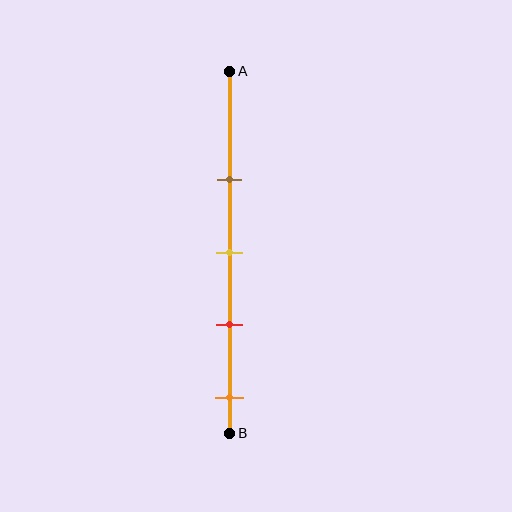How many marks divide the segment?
There are 4 marks dividing the segment.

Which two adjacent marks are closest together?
The yellow and red marks are the closest adjacent pair.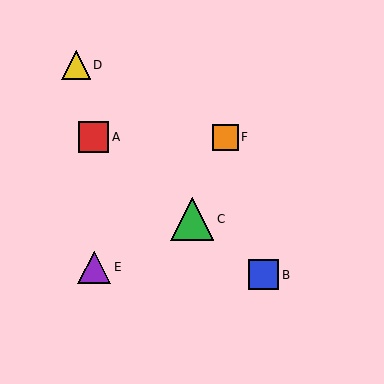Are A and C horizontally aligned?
No, A is at y≈137 and C is at y≈219.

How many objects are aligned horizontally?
2 objects (A, F) are aligned horizontally.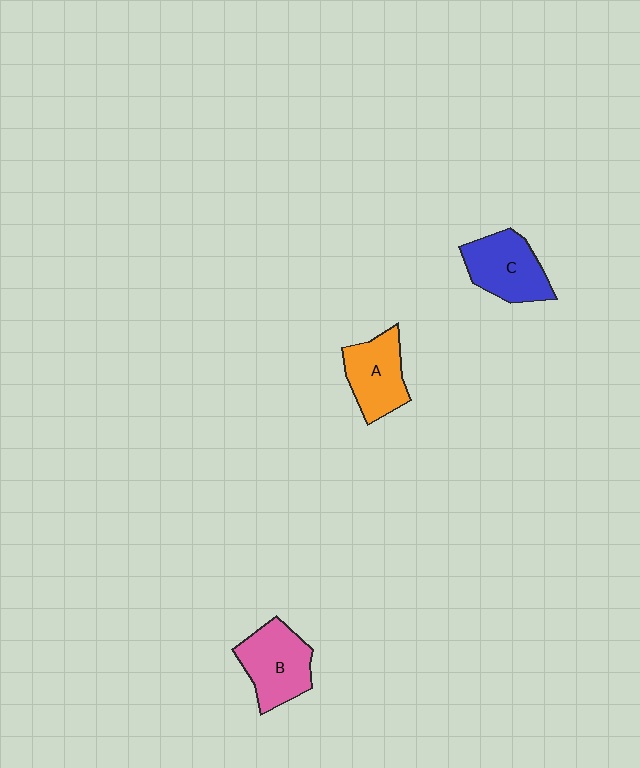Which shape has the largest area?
Shape B (pink).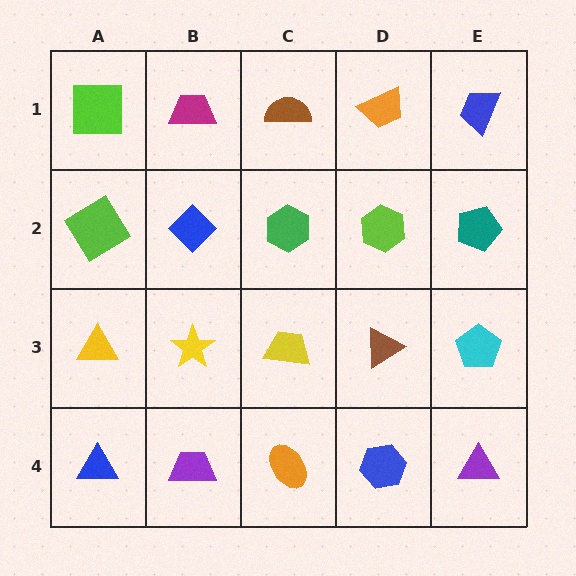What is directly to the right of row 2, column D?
A teal pentagon.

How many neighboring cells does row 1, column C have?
3.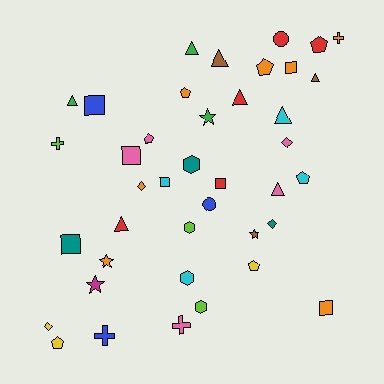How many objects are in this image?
There are 40 objects.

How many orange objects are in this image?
There are 7 orange objects.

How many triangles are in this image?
There are 8 triangles.